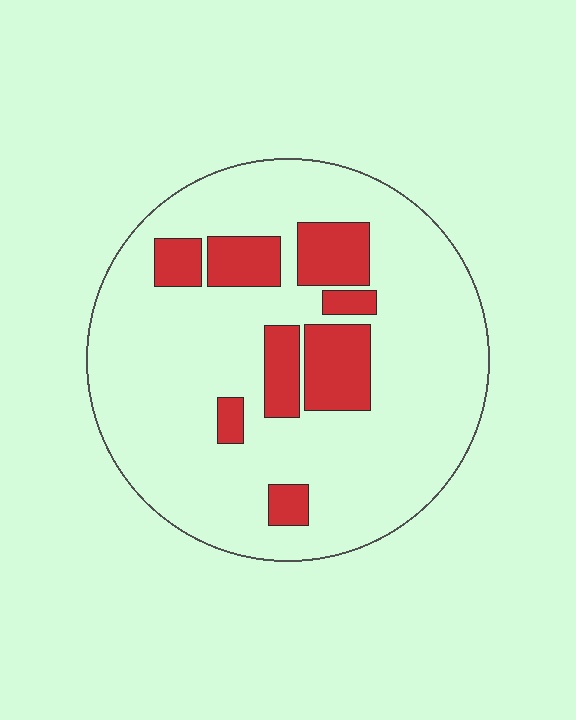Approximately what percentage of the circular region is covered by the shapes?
Approximately 20%.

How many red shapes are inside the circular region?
8.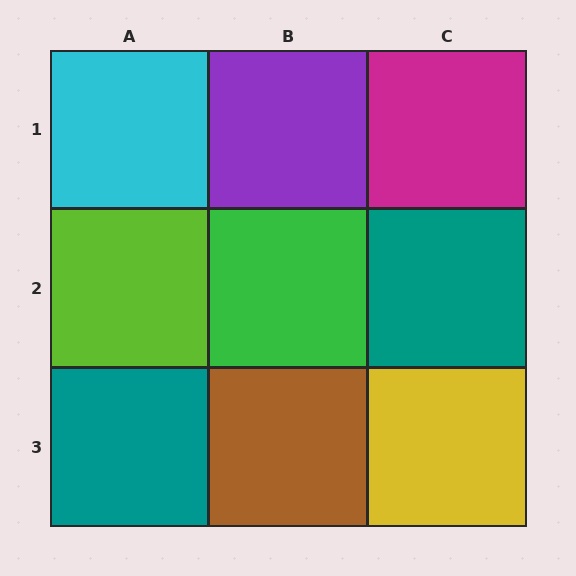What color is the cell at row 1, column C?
Magenta.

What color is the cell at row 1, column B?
Purple.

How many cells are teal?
2 cells are teal.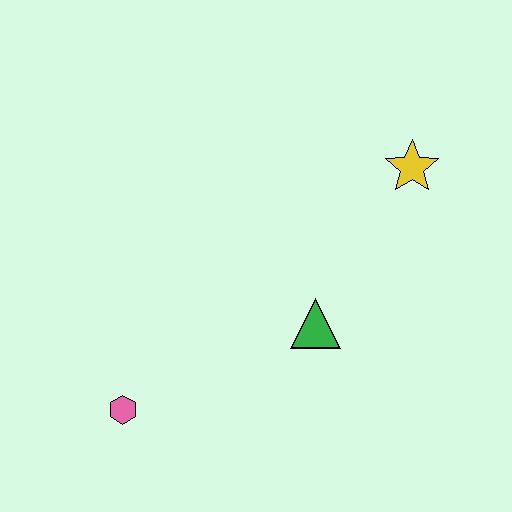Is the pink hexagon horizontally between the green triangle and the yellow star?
No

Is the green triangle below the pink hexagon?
No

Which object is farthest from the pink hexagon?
The yellow star is farthest from the pink hexagon.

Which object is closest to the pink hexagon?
The green triangle is closest to the pink hexagon.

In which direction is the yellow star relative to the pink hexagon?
The yellow star is to the right of the pink hexagon.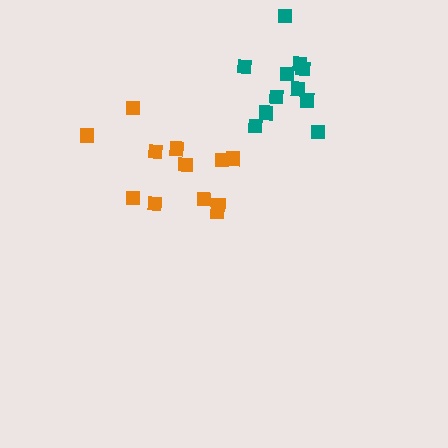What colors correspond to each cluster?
The clusters are colored: teal, orange.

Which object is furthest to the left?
The orange cluster is leftmost.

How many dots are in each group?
Group 1: 11 dots, Group 2: 12 dots (23 total).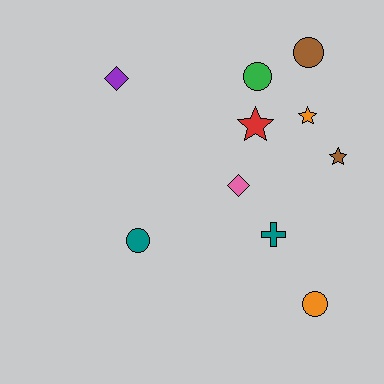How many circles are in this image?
There are 4 circles.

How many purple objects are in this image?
There is 1 purple object.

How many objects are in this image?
There are 10 objects.